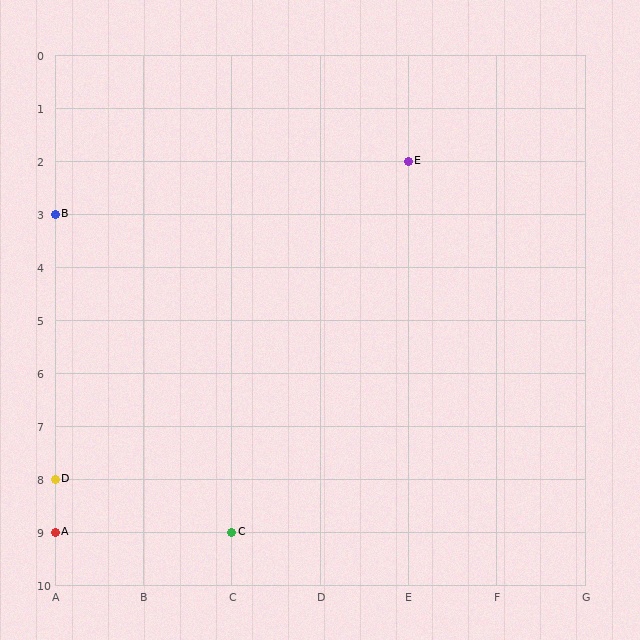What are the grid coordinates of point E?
Point E is at grid coordinates (E, 2).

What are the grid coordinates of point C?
Point C is at grid coordinates (C, 9).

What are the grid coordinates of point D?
Point D is at grid coordinates (A, 8).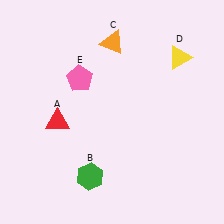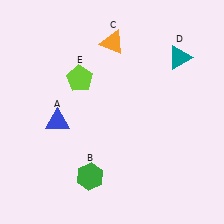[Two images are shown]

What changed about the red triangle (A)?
In Image 1, A is red. In Image 2, it changed to blue.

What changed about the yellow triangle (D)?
In Image 1, D is yellow. In Image 2, it changed to teal.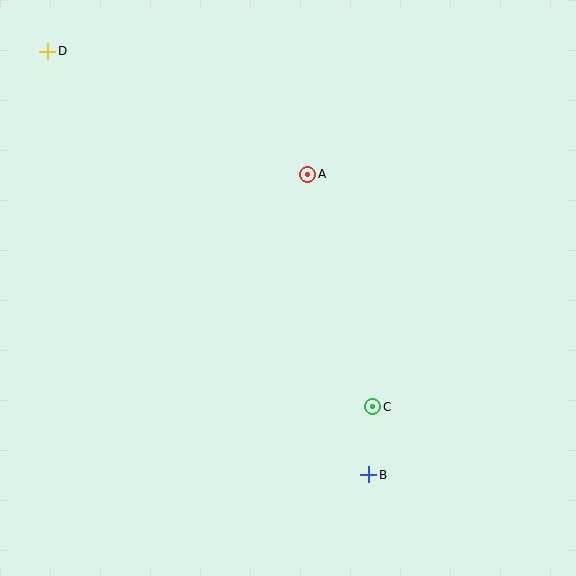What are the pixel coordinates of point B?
Point B is at (369, 475).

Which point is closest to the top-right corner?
Point A is closest to the top-right corner.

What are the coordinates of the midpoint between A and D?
The midpoint between A and D is at (178, 113).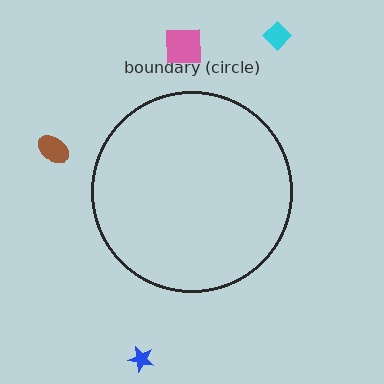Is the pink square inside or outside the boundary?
Outside.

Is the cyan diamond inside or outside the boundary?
Outside.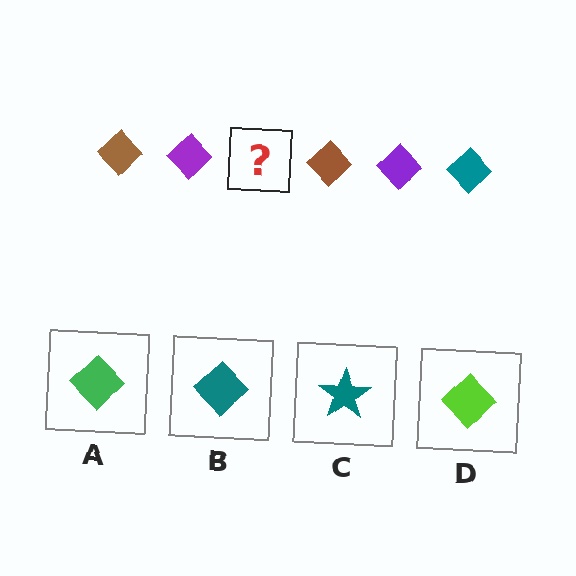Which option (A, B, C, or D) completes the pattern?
B.